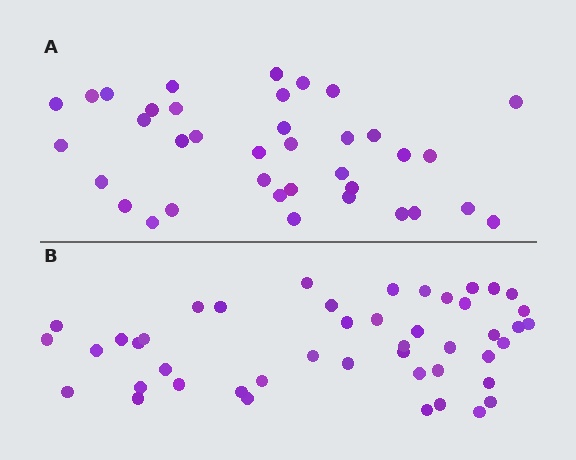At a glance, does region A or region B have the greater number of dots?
Region B (the bottom region) has more dots.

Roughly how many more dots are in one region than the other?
Region B has roughly 8 or so more dots than region A.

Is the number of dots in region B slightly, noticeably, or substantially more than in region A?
Region B has only slightly more — the two regions are fairly close. The ratio is roughly 1.2 to 1.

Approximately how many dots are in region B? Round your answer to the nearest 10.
About 50 dots. (The exact count is 46, which rounds to 50.)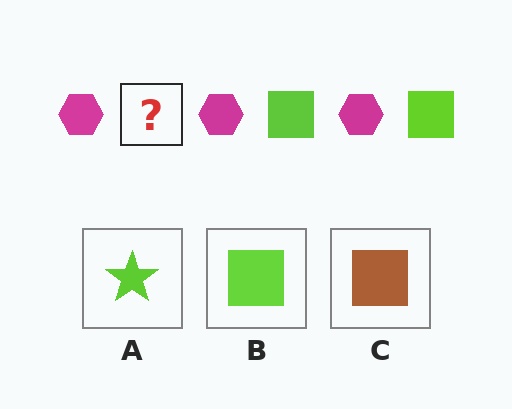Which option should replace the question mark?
Option B.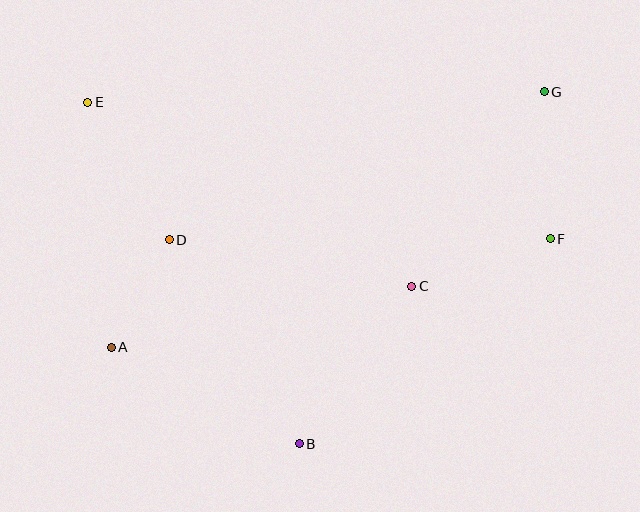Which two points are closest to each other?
Points A and D are closest to each other.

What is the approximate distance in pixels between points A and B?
The distance between A and B is approximately 211 pixels.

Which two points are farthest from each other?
Points A and G are farthest from each other.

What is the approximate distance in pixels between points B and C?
The distance between B and C is approximately 194 pixels.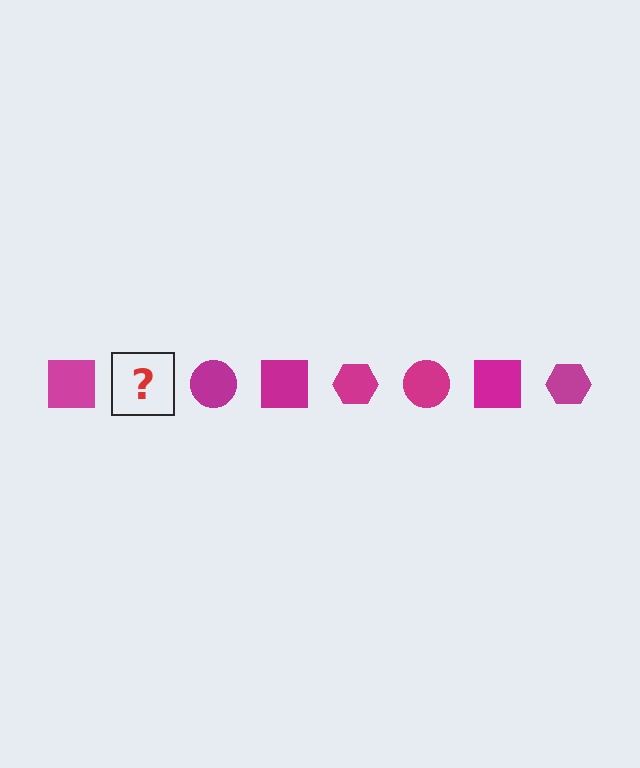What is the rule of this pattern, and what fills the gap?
The rule is that the pattern cycles through square, hexagon, circle shapes in magenta. The gap should be filled with a magenta hexagon.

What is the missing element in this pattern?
The missing element is a magenta hexagon.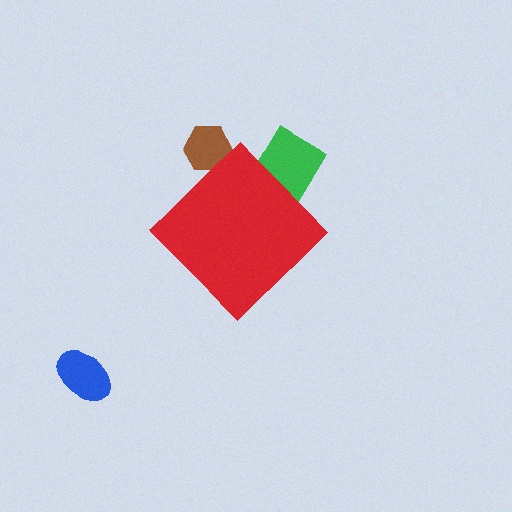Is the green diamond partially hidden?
Yes, the green diamond is partially hidden behind the red diamond.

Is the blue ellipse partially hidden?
No, the blue ellipse is fully visible.